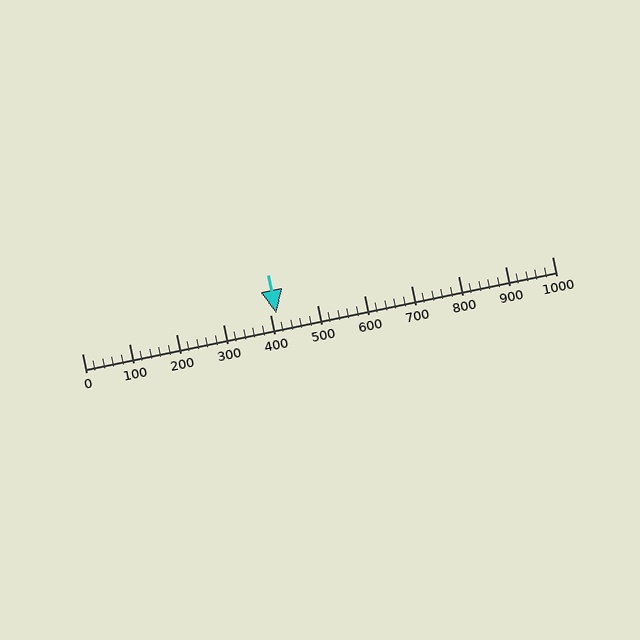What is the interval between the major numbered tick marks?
The major tick marks are spaced 100 units apart.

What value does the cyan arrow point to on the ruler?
The cyan arrow points to approximately 414.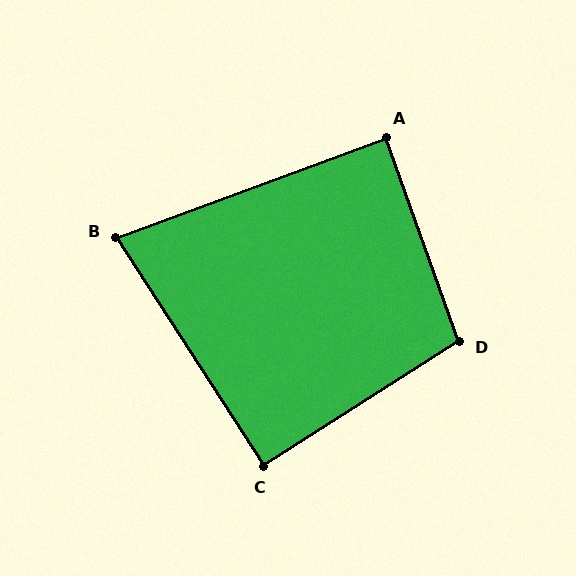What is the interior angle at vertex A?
Approximately 89 degrees (approximately right).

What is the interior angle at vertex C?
Approximately 91 degrees (approximately right).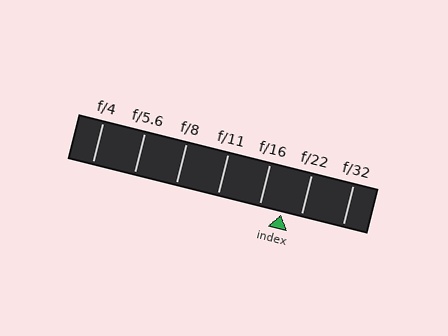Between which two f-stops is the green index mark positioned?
The index mark is between f/16 and f/22.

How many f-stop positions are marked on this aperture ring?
There are 7 f-stop positions marked.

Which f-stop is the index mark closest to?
The index mark is closest to f/22.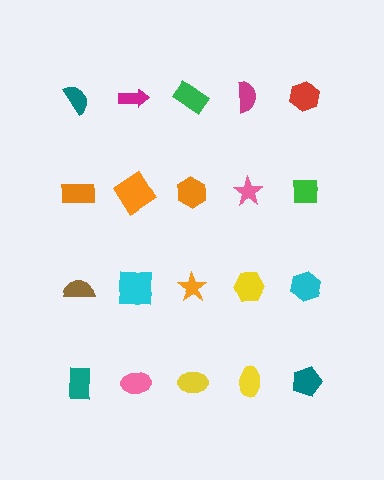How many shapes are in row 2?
5 shapes.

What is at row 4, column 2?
A pink ellipse.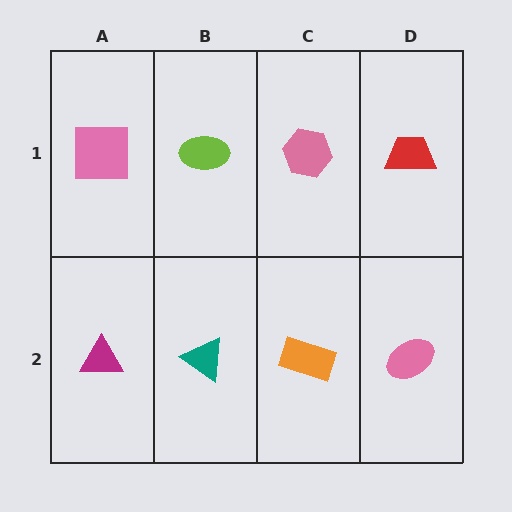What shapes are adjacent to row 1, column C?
An orange rectangle (row 2, column C), a lime ellipse (row 1, column B), a red trapezoid (row 1, column D).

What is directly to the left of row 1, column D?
A pink hexagon.